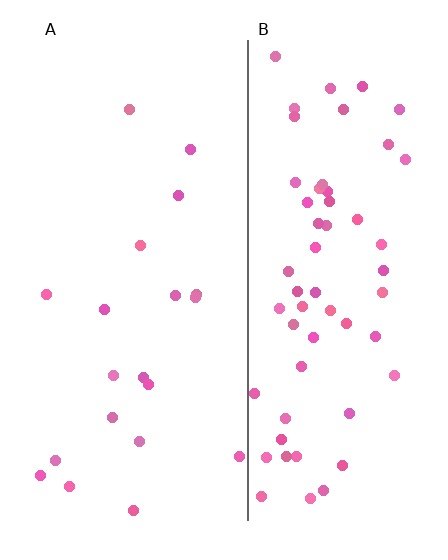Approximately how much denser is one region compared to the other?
Approximately 3.1× — region B over region A.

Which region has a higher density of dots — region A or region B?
B (the right).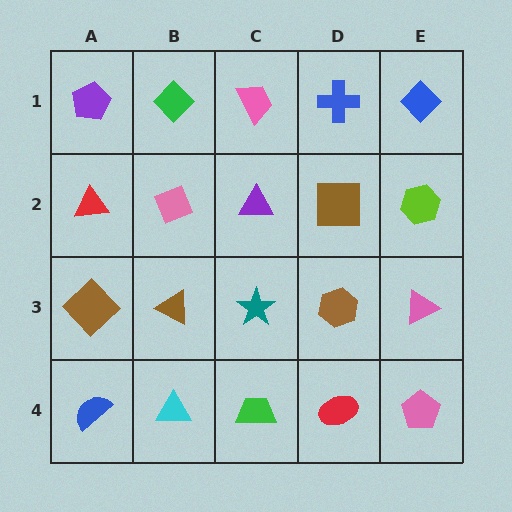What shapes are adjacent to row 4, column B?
A brown triangle (row 3, column B), a blue semicircle (row 4, column A), a green trapezoid (row 4, column C).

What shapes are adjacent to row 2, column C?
A pink trapezoid (row 1, column C), a teal star (row 3, column C), a pink diamond (row 2, column B), a brown square (row 2, column D).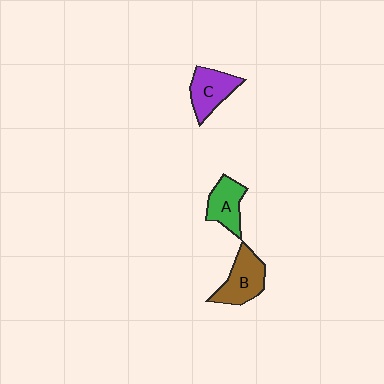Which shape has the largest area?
Shape B (brown).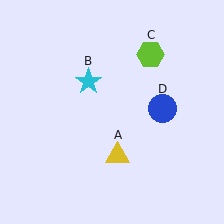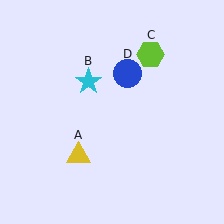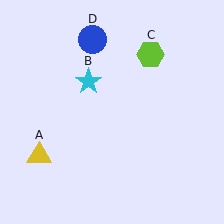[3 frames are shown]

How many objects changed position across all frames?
2 objects changed position: yellow triangle (object A), blue circle (object D).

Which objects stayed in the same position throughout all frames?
Cyan star (object B) and lime hexagon (object C) remained stationary.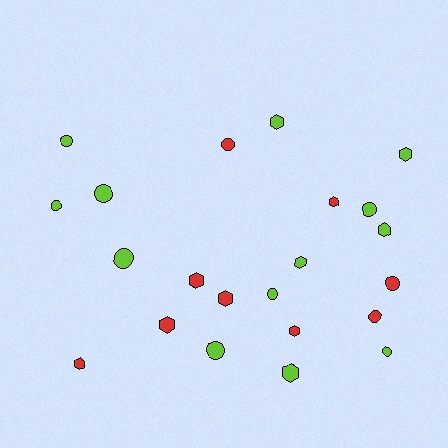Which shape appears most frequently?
Hexagon, with 11 objects.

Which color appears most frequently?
Lime, with 13 objects.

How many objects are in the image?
There are 22 objects.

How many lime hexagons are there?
There are 5 lime hexagons.